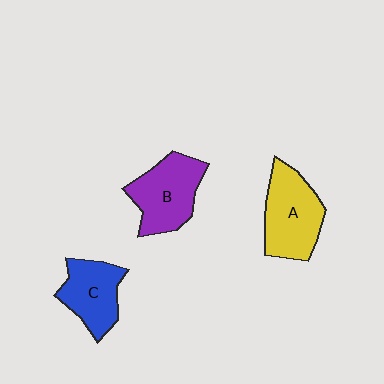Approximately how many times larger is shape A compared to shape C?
Approximately 1.3 times.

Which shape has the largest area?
Shape A (yellow).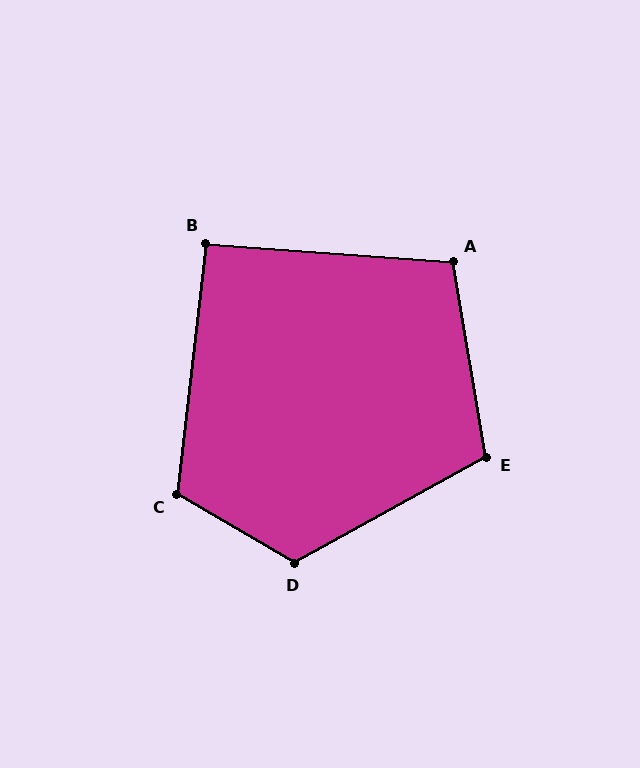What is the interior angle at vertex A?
Approximately 104 degrees (obtuse).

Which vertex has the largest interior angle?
D, at approximately 121 degrees.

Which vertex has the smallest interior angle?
B, at approximately 92 degrees.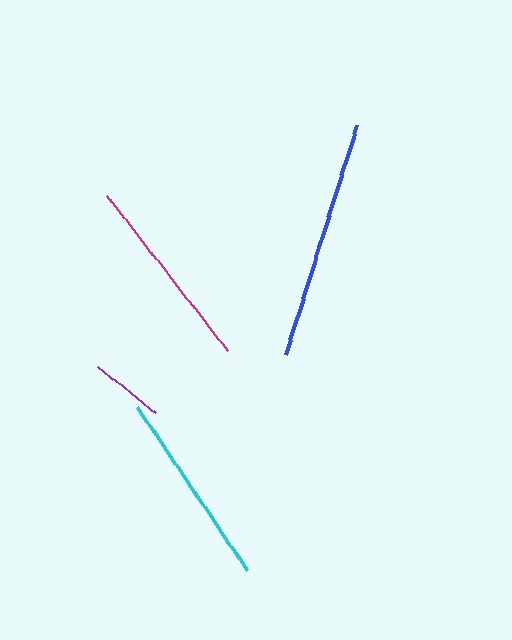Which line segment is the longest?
The blue line is the longest at approximately 241 pixels.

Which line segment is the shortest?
The purple line is the shortest at approximately 75 pixels.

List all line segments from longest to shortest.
From longest to shortest: blue, cyan, magenta, purple.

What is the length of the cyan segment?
The cyan segment is approximately 197 pixels long.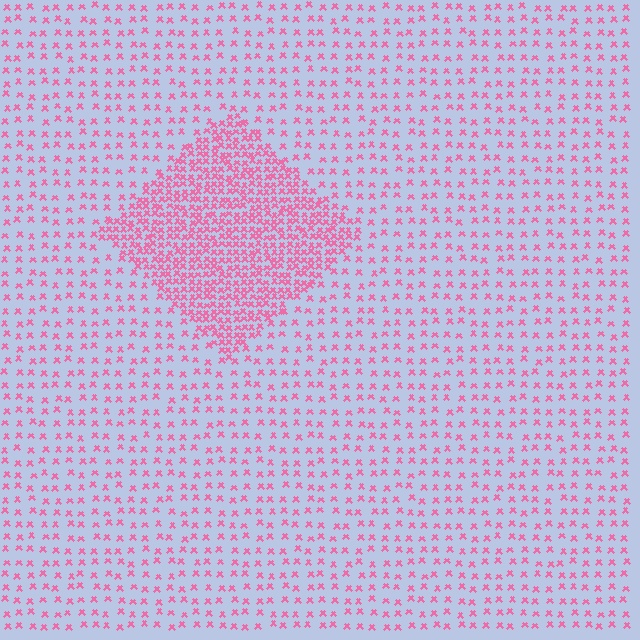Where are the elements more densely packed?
The elements are more densely packed inside the diamond boundary.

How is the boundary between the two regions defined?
The boundary is defined by a change in element density (approximately 2.8x ratio). All elements are the same color, size, and shape.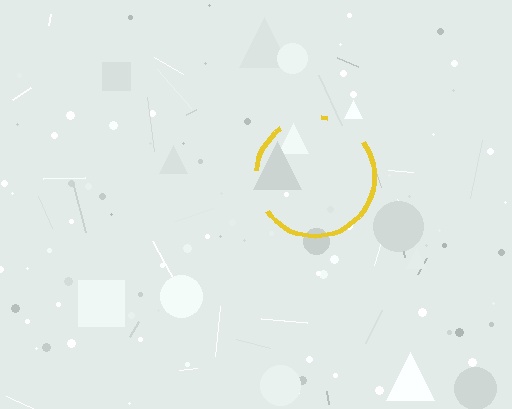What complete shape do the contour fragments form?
The contour fragments form a circle.